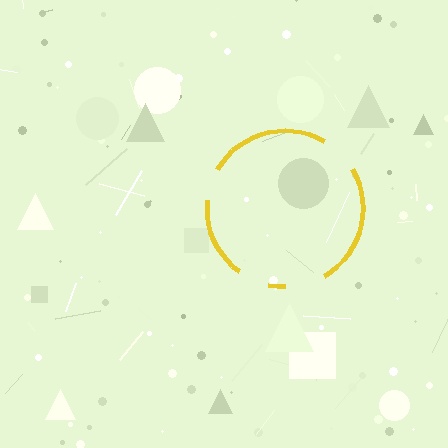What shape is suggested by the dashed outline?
The dashed outline suggests a circle.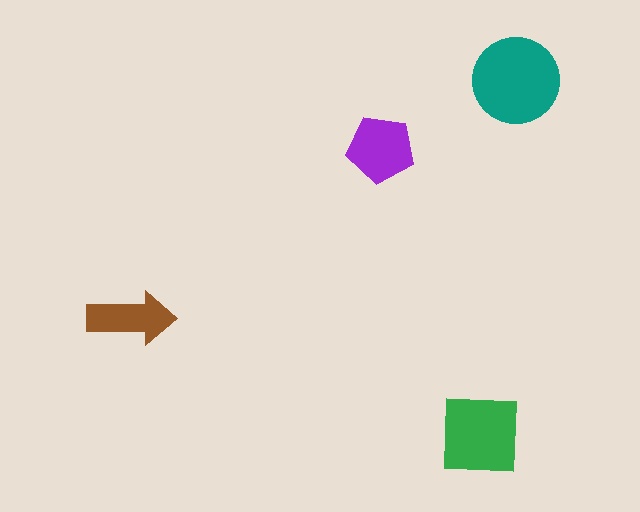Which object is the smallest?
The brown arrow.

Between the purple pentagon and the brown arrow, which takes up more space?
The purple pentagon.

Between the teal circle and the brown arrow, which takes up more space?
The teal circle.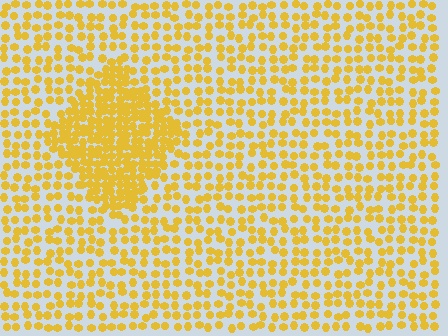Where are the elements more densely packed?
The elements are more densely packed inside the diamond boundary.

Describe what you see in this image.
The image contains small yellow elements arranged at two different densities. A diamond-shaped region is visible where the elements are more densely packed than the surrounding area.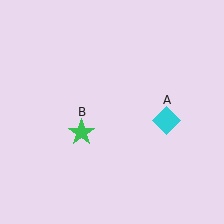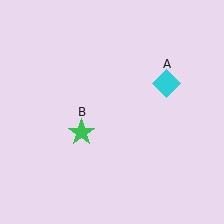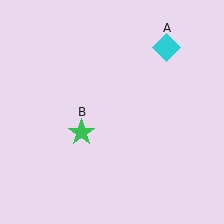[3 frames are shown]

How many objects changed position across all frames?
1 object changed position: cyan diamond (object A).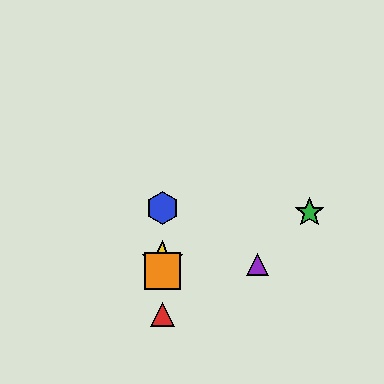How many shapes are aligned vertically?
4 shapes (the red triangle, the blue hexagon, the yellow star, the orange square) are aligned vertically.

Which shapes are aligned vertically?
The red triangle, the blue hexagon, the yellow star, the orange square are aligned vertically.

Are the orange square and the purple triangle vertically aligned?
No, the orange square is at x≈162 and the purple triangle is at x≈257.